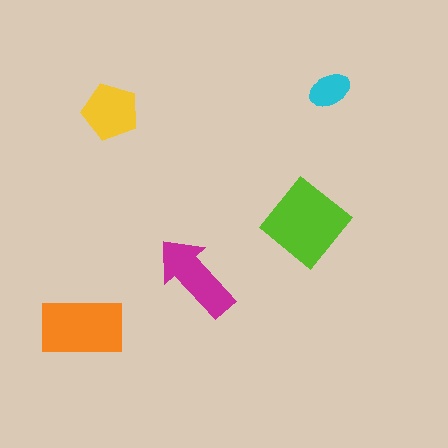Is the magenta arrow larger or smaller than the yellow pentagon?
Larger.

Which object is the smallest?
The cyan ellipse.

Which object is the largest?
The lime diamond.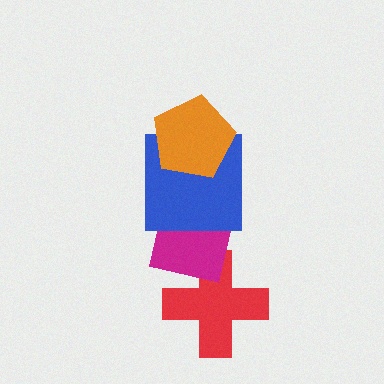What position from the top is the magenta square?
The magenta square is 3rd from the top.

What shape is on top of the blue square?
The orange pentagon is on top of the blue square.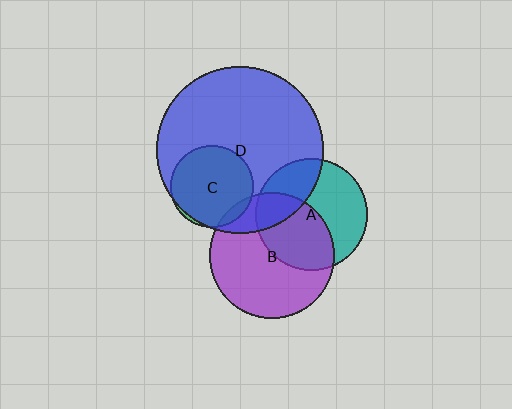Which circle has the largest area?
Circle D (blue).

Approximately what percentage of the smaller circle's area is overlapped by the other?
Approximately 20%.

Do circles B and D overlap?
Yes.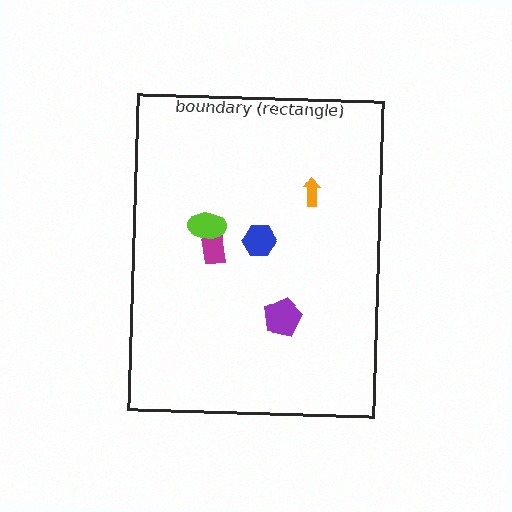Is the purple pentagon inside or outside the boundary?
Inside.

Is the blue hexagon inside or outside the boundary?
Inside.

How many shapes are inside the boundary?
5 inside, 0 outside.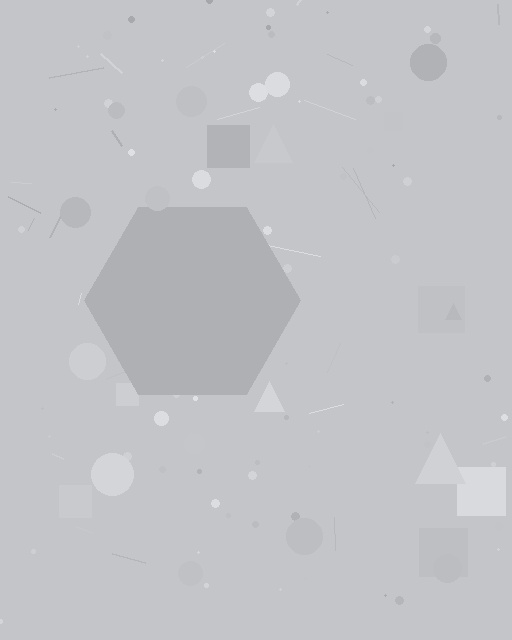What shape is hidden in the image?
A hexagon is hidden in the image.